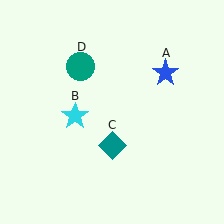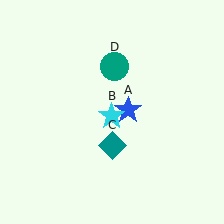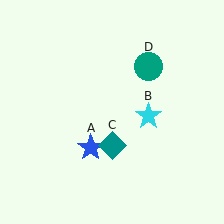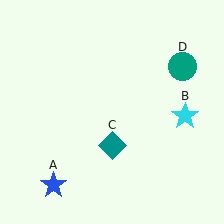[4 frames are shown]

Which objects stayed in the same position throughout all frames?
Teal diamond (object C) remained stationary.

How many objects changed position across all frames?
3 objects changed position: blue star (object A), cyan star (object B), teal circle (object D).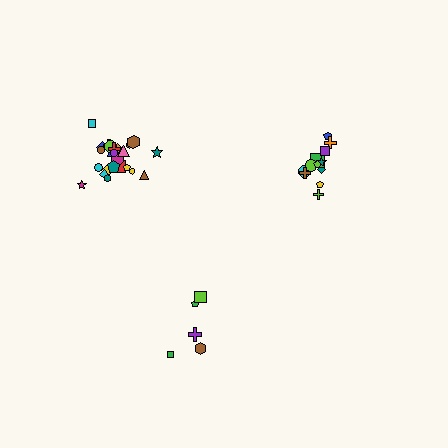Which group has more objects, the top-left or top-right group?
The top-left group.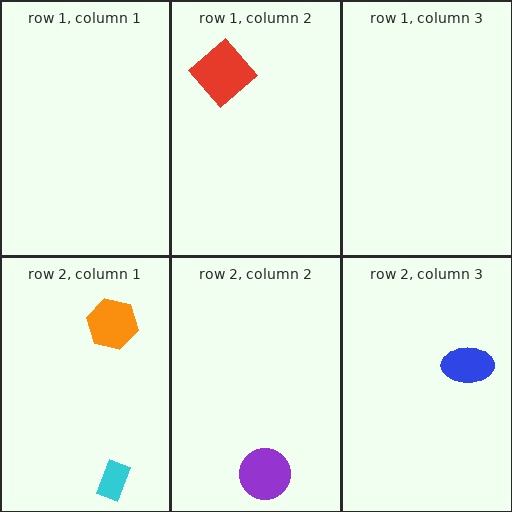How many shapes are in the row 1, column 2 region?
1.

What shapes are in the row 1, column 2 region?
The red diamond.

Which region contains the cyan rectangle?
The row 2, column 1 region.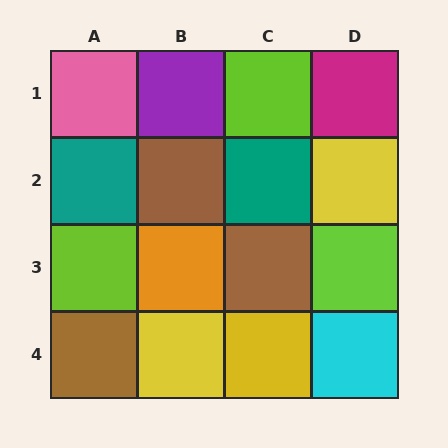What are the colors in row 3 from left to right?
Lime, orange, brown, lime.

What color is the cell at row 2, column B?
Brown.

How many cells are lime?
3 cells are lime.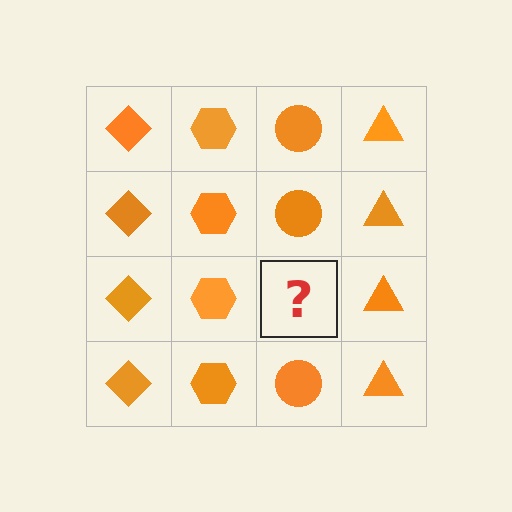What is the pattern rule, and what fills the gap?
The rule is that each column has a consistent shape. The gap should be filled with an orange circle.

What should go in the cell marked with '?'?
The missing cell should contain an orange circle.